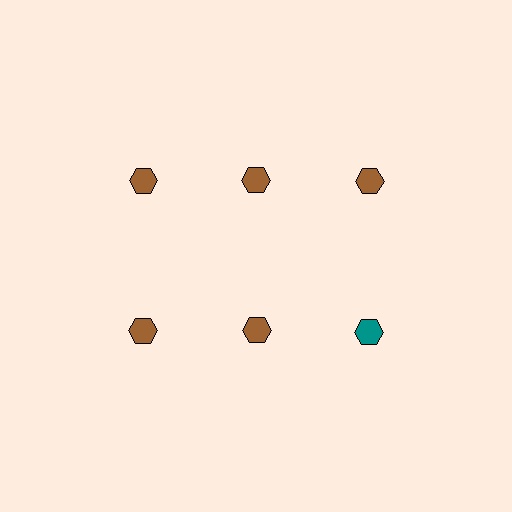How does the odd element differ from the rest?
It has a different color: teal instead of brown.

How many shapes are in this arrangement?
There are 6 shapes arranged in a grid pattern.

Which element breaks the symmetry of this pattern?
The teal hexagon in the second row, center column breaks the symmetry. All other shapes are brown hexagons.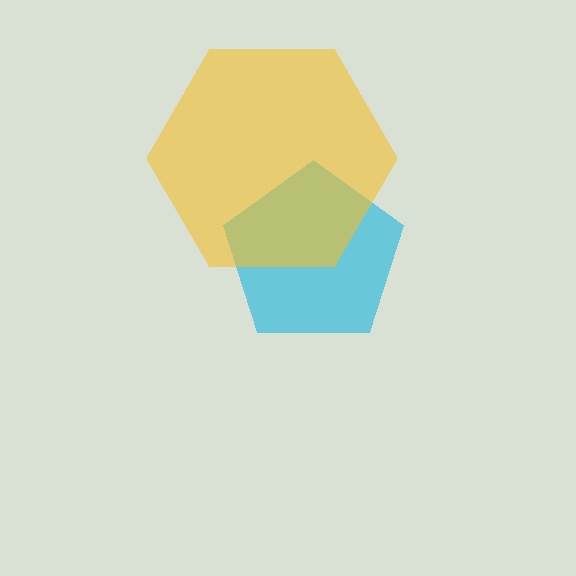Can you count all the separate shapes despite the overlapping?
Yes, there are 2 separate shapes.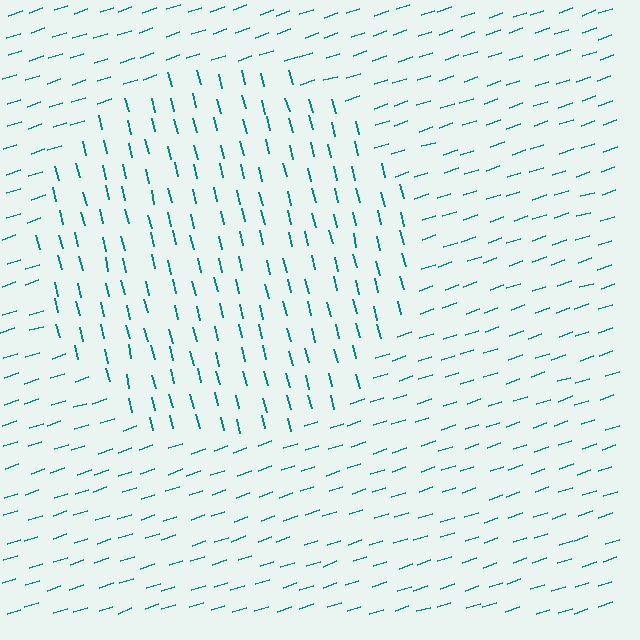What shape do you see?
I see a circle.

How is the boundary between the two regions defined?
The boundary is defined purely by a change in line orientation (approximately 85 degrees difference). All lines are the same color and thickness.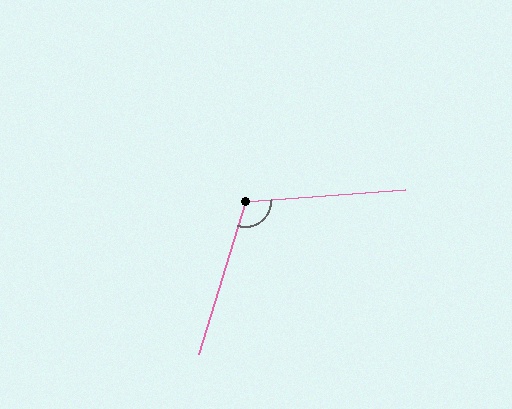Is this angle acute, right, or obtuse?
It is obtuse.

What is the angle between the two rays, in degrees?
Approximately 111 degrees.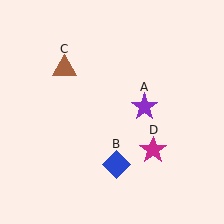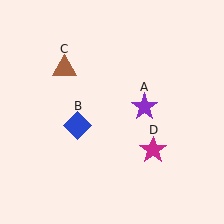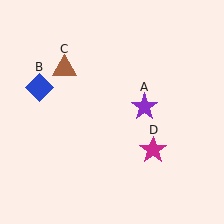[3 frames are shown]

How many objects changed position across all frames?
1 object changed position: blue diamond (object B).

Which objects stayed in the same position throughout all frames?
Purple star (object A) and brown triangle (object C) and magenta star (object D) remained stationary.